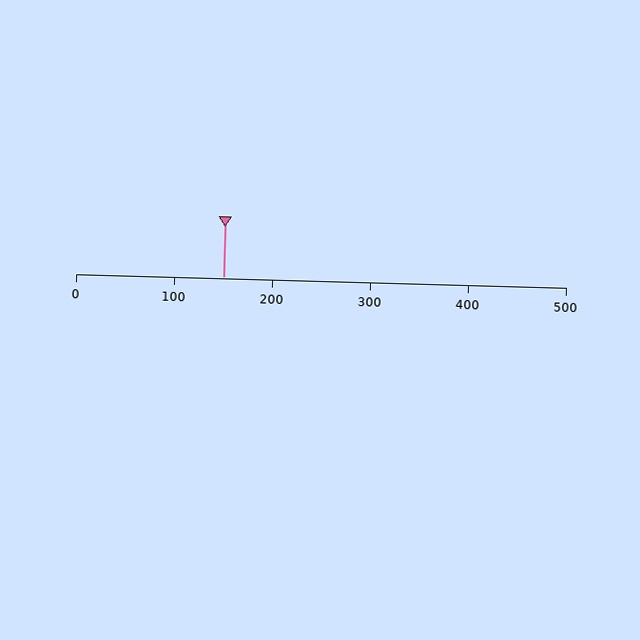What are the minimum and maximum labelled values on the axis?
The axis runs from 0 to 500.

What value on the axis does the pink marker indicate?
The marker indicates approximately 150.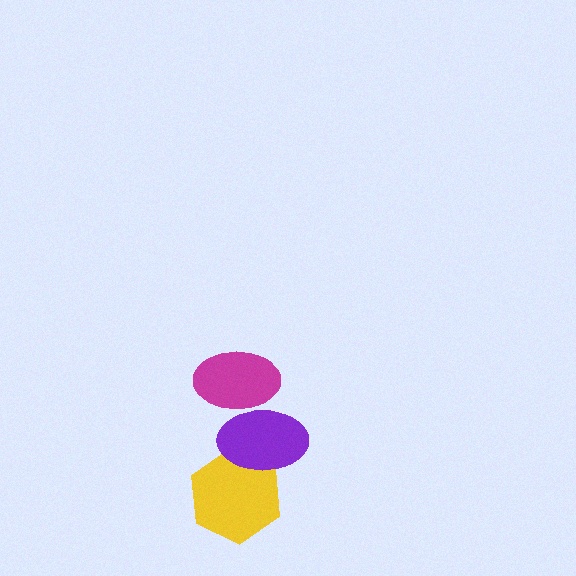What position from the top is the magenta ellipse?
The magenta ellipse is 1st from the top.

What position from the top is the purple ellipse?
The purple ellipse is 2nd from the top.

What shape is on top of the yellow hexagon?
The purple ellipse is on top of the yellow hexagon.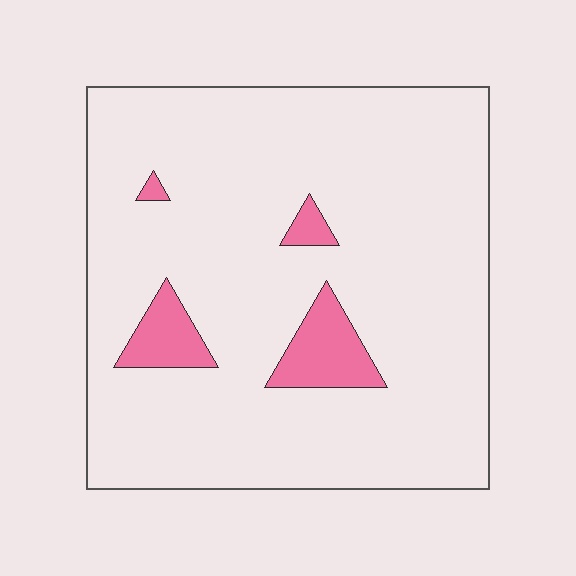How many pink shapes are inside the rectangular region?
4.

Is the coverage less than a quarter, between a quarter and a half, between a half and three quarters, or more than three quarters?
Less than a quarter.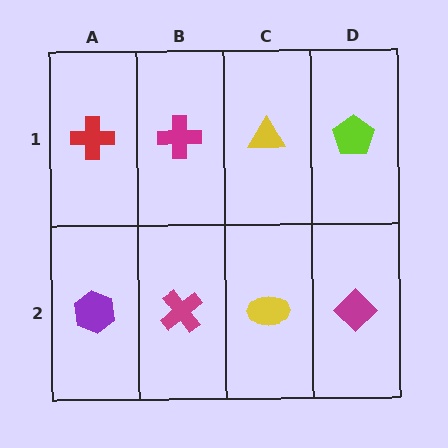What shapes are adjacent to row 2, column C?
A yellow triangle (row 1, column C), a magenta cross (row 2, column B), a magenta diamond (row 2, column D).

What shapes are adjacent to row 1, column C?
A yellow ellipse (row 2, column C), a magenta cross (row 1, column B), a lime pentagon (row 1, column D).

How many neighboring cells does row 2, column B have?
3.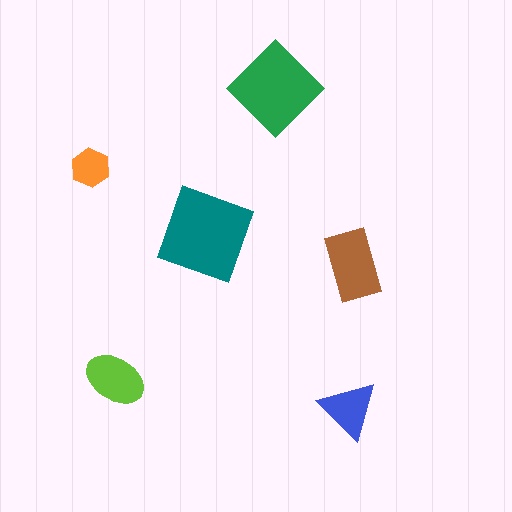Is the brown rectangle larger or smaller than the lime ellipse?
Larger.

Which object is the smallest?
The orange hexagon.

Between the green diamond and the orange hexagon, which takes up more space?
The green diamond.